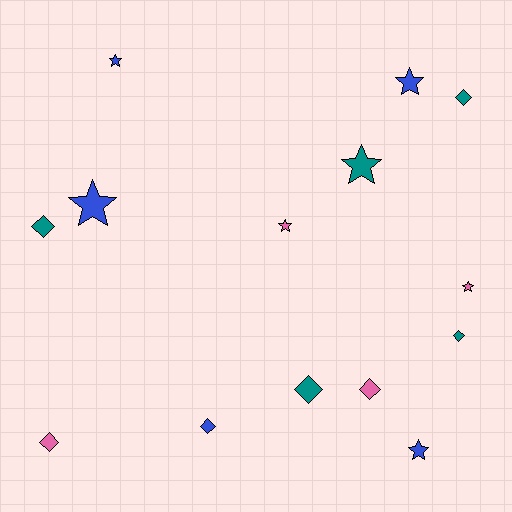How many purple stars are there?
There are no purple stars.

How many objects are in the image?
There are 14 objects.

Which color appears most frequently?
Blue, with 5 objects.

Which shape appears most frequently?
Star, with 7 objects.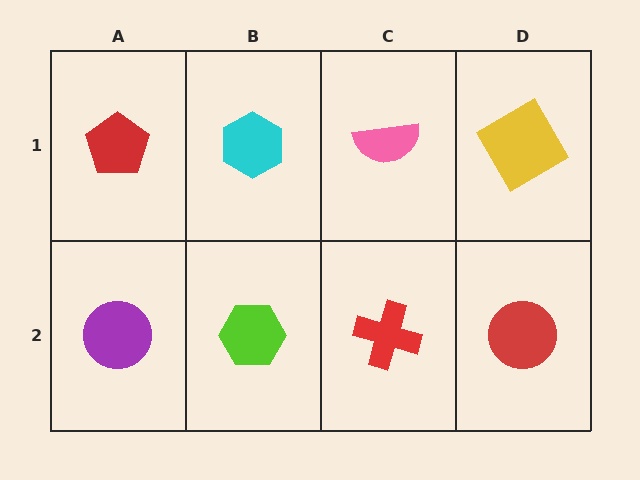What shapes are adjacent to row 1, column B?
A lime hexagon (row 2, column B), a red pentagon (row 1, column A), a pink semicircle (row 1, column C).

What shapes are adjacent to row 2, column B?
A cyan hexagon (row 1, column B), a purple circle (row 2, column A), a red cross (row 2, column C).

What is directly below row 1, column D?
A red circle.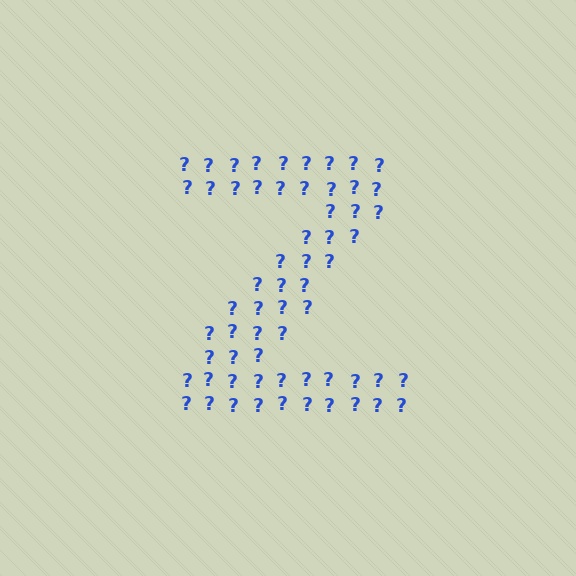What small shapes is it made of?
It is made of small question marks.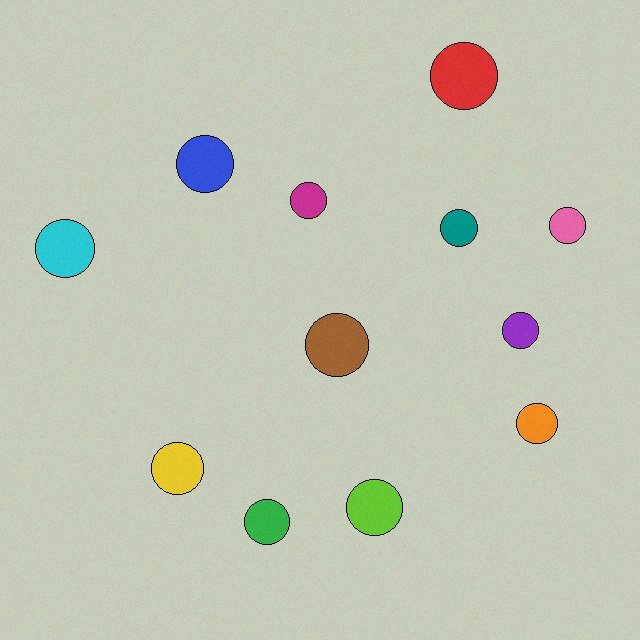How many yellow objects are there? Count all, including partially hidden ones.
There is 1 yellow object.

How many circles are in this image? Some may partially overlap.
There are 12 circles.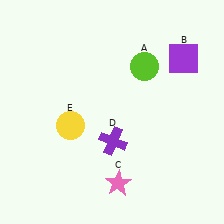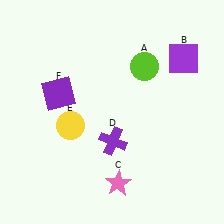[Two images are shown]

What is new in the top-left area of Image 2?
A purple square (F) was added in the top-left area of Image 2.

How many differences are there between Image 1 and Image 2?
There is 1 difference between the two images.